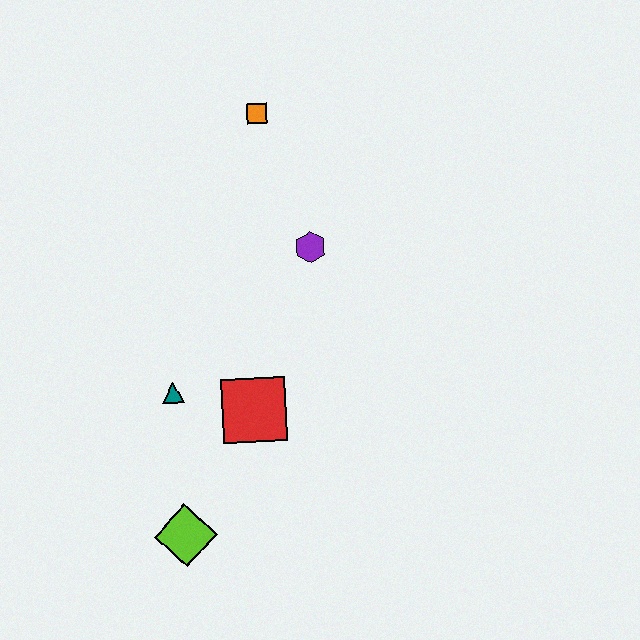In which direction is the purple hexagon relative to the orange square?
The purple hexagon is below the orange square.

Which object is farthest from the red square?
The orange square is farthest from the red square.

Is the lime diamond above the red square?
No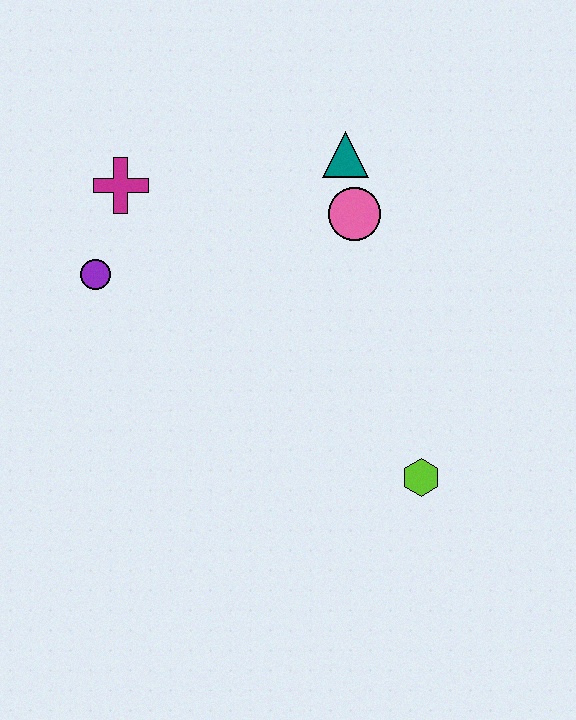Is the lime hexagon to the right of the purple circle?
Yes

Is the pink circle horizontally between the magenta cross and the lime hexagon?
Yes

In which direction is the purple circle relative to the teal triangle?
The purple circle is to the left of the teal triangle.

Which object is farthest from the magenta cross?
The lime hexagon is farthest from the magenta cross.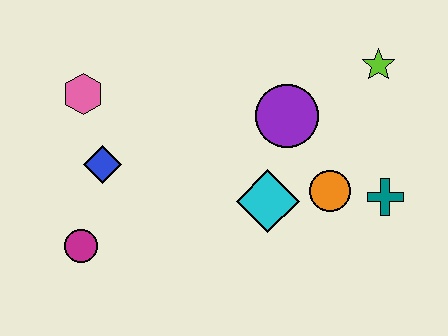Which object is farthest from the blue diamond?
The lime star is farthest from the blue diamond.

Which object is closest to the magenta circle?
The blue diamond is closest to the magenta circle.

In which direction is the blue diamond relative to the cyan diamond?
The blue diamond is to the left of the cyan diamond.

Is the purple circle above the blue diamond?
Yes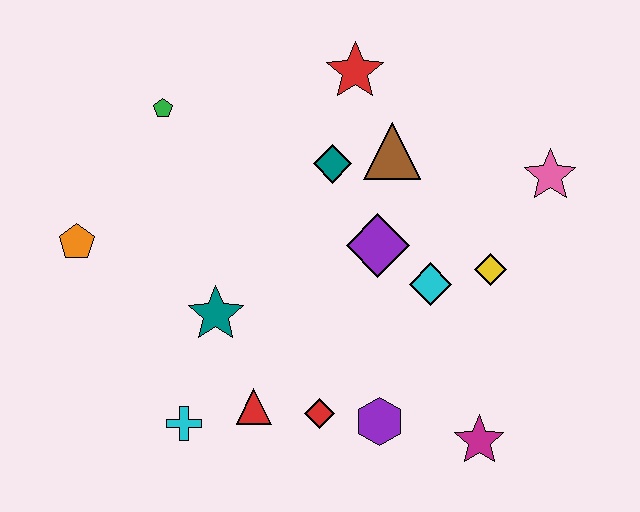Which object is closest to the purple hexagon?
The red diamond is closest to the purple hexagon.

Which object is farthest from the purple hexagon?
The green pentagon is farthest from the purple hexagon.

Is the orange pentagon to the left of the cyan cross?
Yes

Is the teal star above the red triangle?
Yes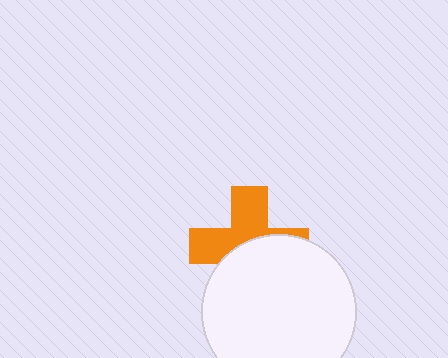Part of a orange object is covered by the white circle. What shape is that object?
It is a cross.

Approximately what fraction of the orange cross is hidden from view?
Roughly 49% of the orange cross is hidden behind the white circle.